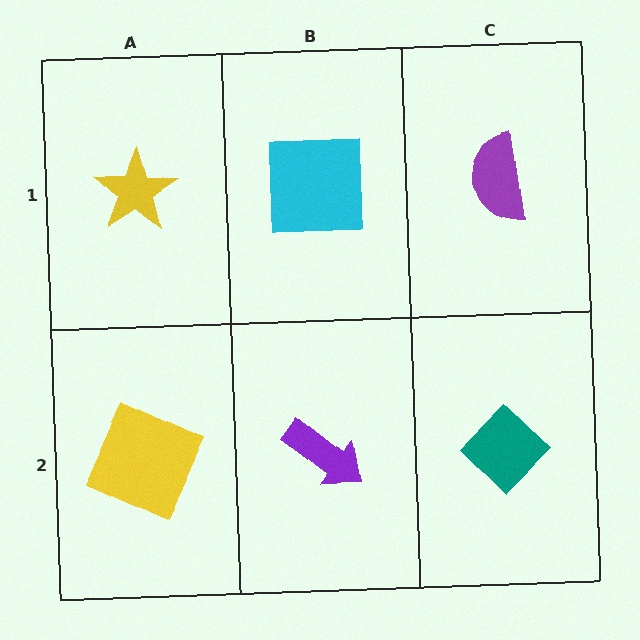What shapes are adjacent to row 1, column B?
A purple arrow (row 2, column B), a yellow star (row 1, column A), a purple semicircle (row 1, column C).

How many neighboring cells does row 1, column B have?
3.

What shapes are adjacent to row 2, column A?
A yellow star (row 1, column A), a purple arrow (row 2, column B).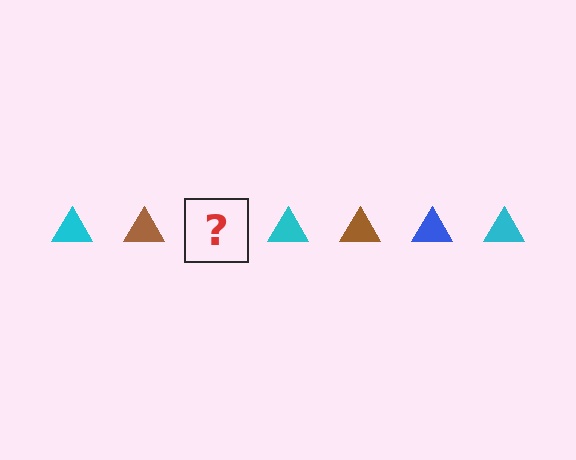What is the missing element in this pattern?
The missing element is a blue triangle.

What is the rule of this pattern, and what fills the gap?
The rule is that the pattern cycles through cyan, brown, blue triangles. The gap should be filled with a blue triangle.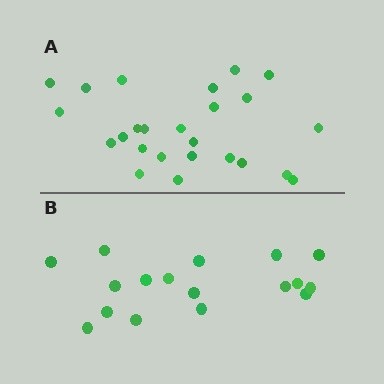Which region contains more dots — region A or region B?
Region A (the top region) has more dots.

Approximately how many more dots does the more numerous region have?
Region A has roughly 8 or so more dots than region B.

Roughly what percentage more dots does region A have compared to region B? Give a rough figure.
About 45% more.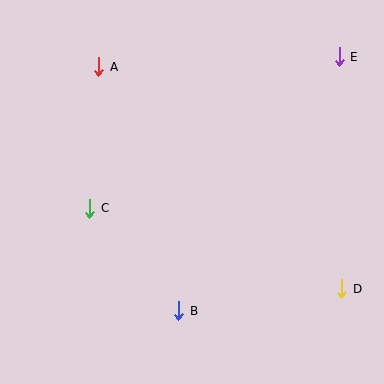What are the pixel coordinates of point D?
Point D is at (342, 289).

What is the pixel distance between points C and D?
The distance between C and D is 265 pixels.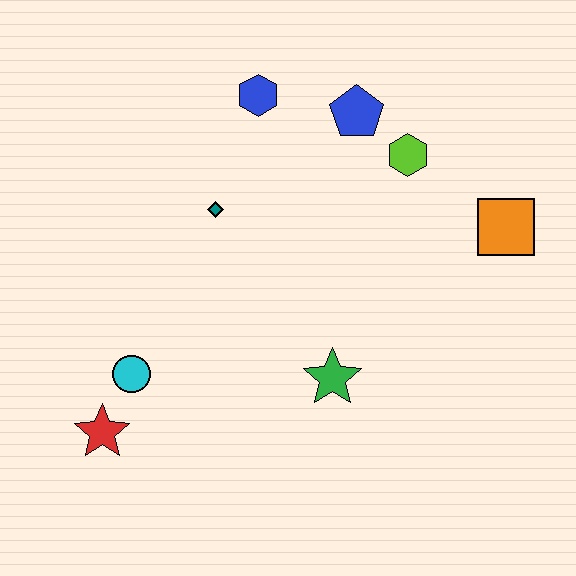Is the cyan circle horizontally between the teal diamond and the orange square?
No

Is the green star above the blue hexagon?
No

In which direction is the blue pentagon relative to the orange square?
The blue pentagon is to the left of the orange square.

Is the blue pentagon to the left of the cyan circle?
No